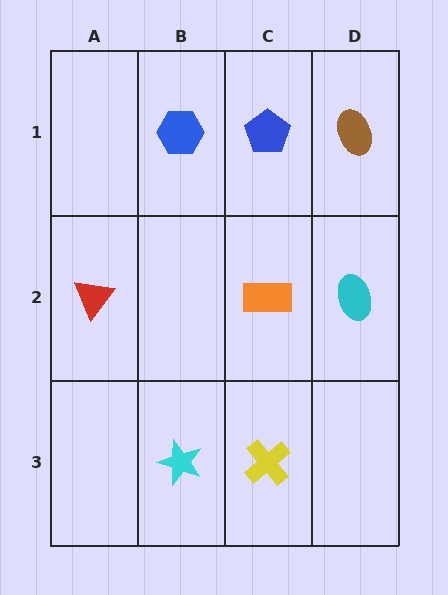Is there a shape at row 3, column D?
No, that cell is empty.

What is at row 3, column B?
A cyan star.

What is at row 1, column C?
A blue pentagon.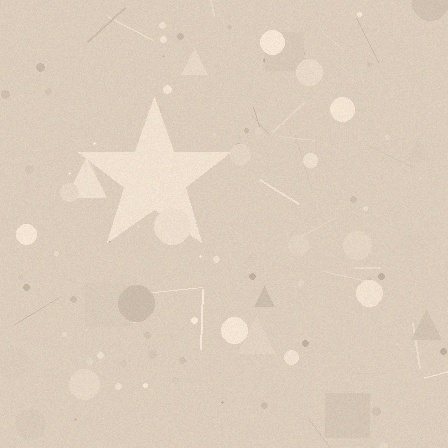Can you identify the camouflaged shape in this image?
The camouflaged shape is a star.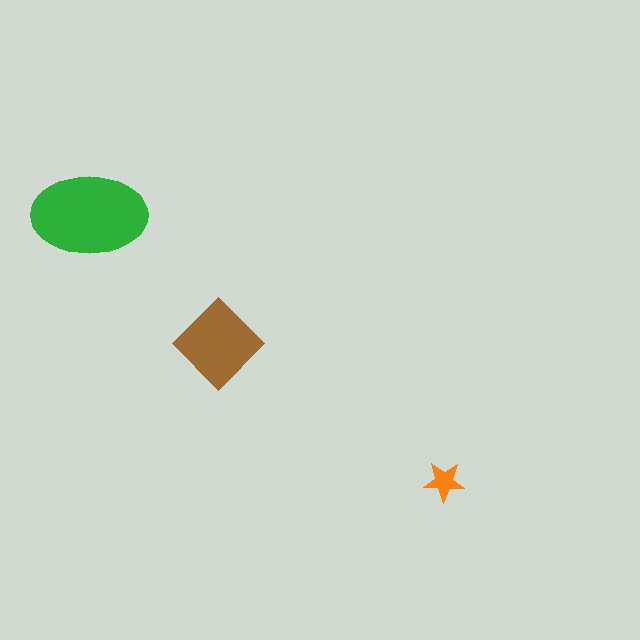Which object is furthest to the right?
The orange star is rightmost.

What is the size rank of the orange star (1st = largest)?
3rd.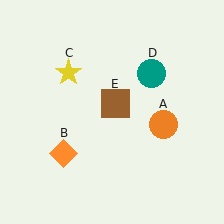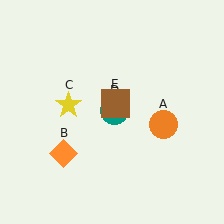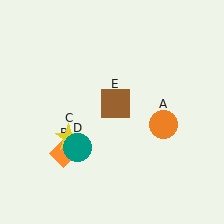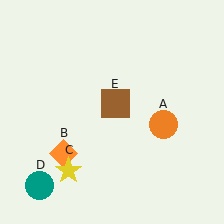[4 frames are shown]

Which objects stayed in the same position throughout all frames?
Orange circle (object A) and orange diamond (object B) and brown square (object E) remained stationary.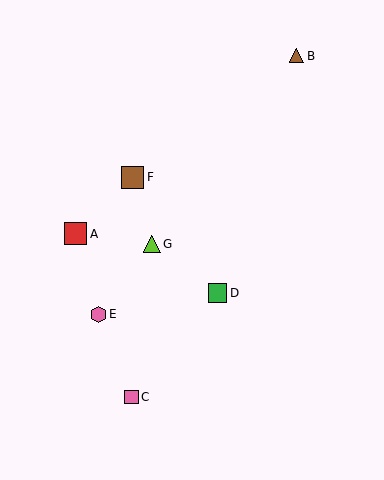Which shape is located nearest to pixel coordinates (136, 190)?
The brown square (labeled F) at (133, 177) is nearest to that location.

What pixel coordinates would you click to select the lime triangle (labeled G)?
Click at (152, 244) to select the lime triangle G.